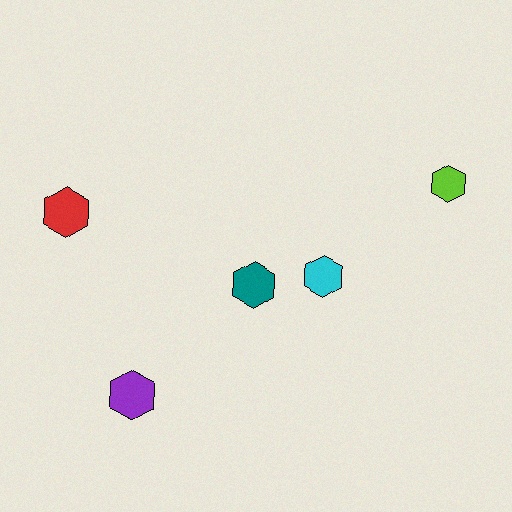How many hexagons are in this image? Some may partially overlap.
There are 5 hexagons.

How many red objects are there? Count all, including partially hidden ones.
There is 1 red object.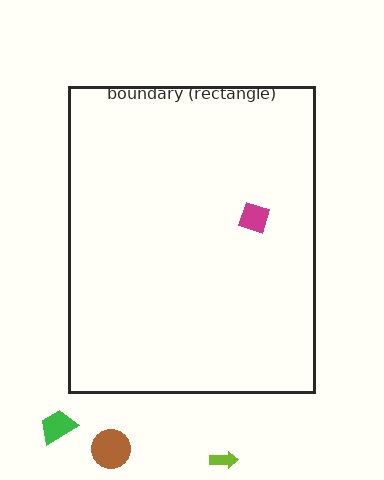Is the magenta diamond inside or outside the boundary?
Inside.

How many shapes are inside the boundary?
1 inside, 3 outside.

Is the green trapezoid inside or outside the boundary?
Outside.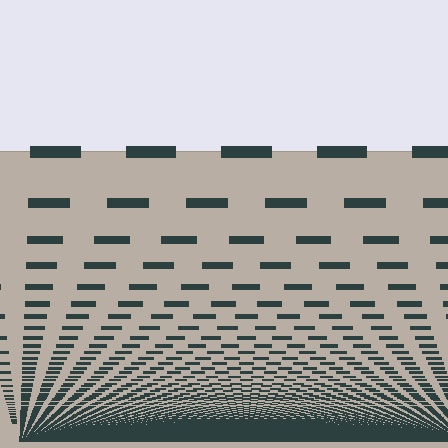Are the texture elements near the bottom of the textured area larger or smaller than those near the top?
Smaller. The gradient is inverted — elements near the bottom are smaller and denser.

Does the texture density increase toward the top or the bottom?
Density increases toward the bottom.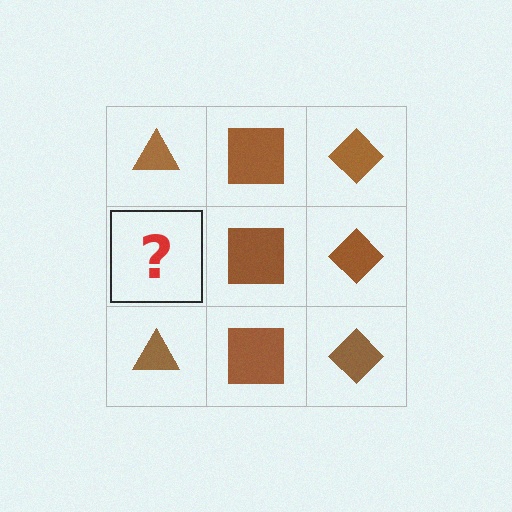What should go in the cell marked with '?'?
The missing cell should contain a brown triangle.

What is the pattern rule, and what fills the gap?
The rule is that each column has a consistent shape. The gap should be filled with a brown triangle.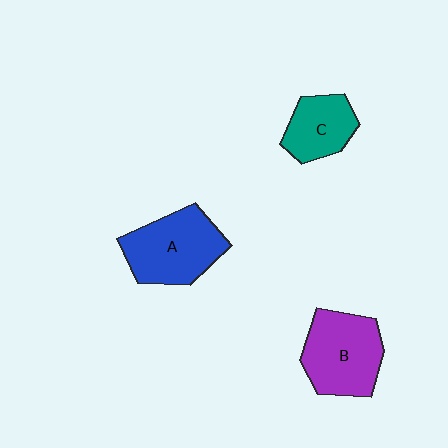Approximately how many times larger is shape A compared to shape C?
Approximately 1.5 times.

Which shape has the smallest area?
Shape C (teal).